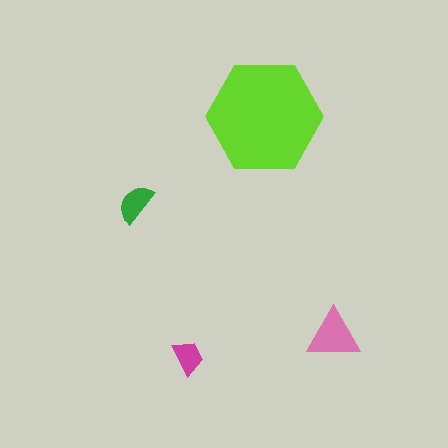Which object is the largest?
The lime hexagon.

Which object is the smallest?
The magenta trapezoid.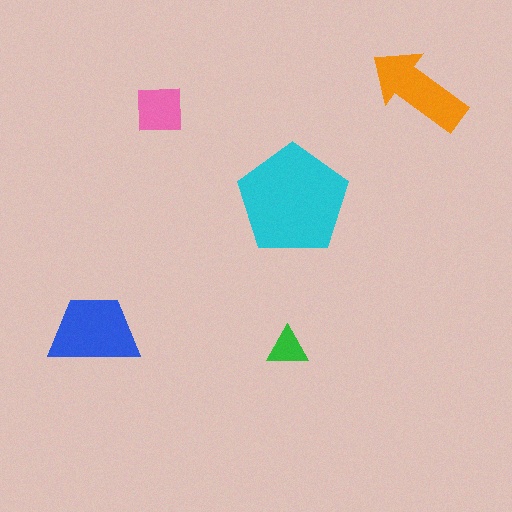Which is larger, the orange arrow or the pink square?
The orange arrow.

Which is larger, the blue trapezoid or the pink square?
The blue trapezoid.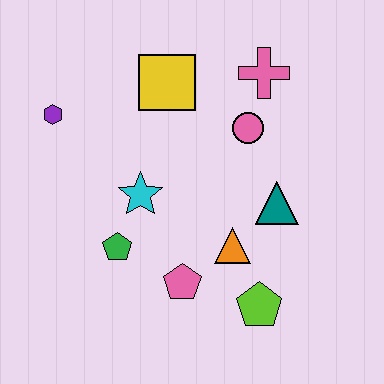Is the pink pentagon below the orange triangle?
Yes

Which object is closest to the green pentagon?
The cyan star is closest to the green pentagon.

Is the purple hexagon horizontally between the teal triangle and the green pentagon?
No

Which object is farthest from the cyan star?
The pink cross is farthest from the cyan star.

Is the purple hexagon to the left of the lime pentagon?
Yes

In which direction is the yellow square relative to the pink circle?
The yellow square is to the left of the pink circle.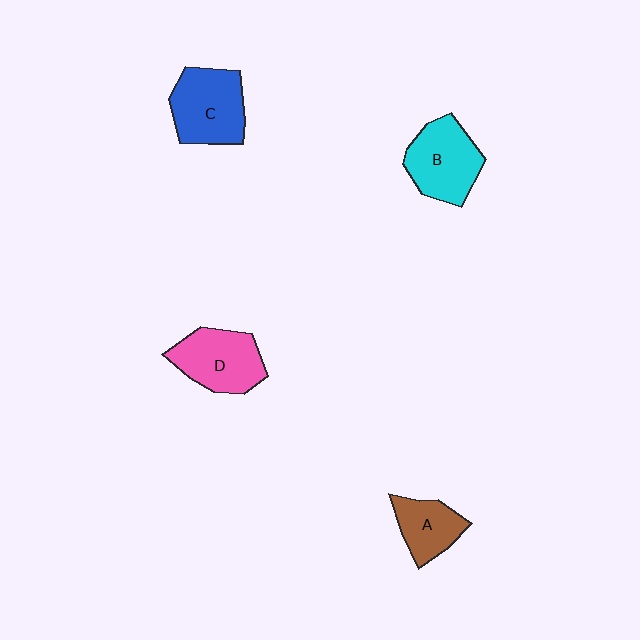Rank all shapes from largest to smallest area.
From largest to smallest: C (blue), B (cyan), D (pink), A (brown).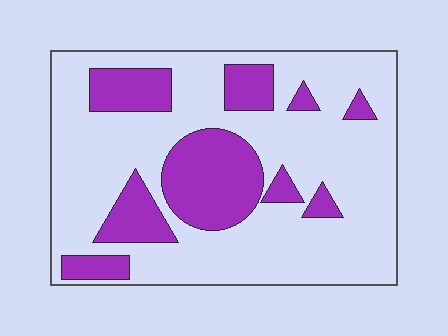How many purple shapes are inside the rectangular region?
9.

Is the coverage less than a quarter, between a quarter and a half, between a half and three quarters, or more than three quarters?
Between a quarter and a half.